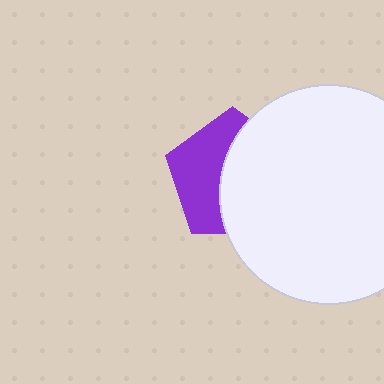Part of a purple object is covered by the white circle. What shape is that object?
It is a pentagon.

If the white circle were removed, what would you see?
You would see the complete purple pentagon.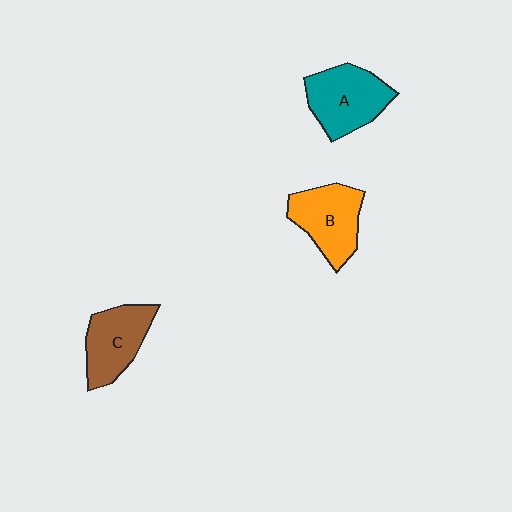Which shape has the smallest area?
Shape C (brown).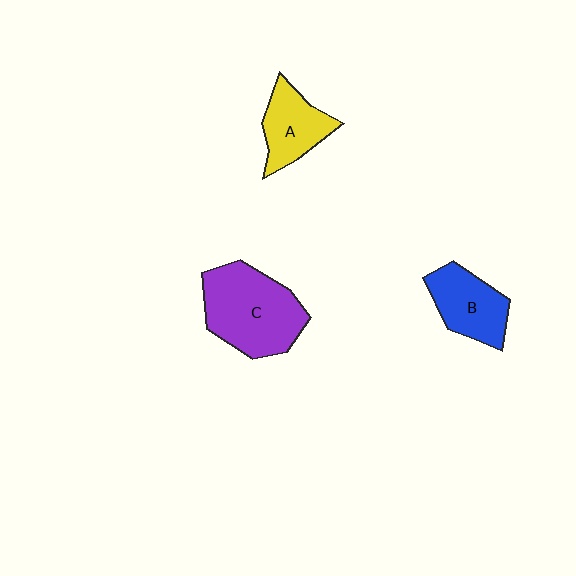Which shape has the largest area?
Shape C (purple).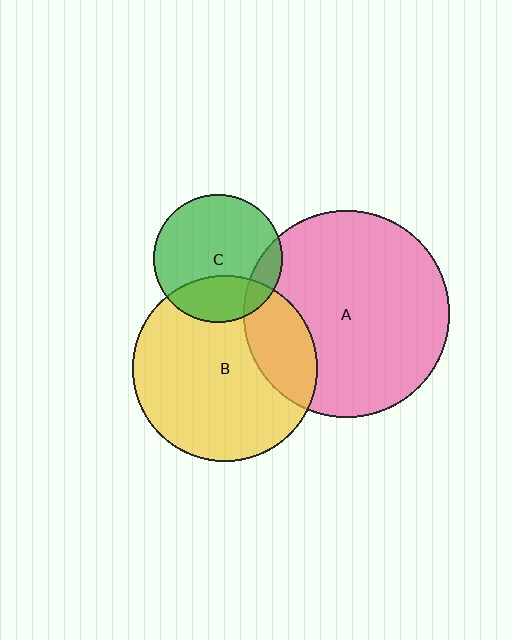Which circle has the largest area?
Circle A (pink).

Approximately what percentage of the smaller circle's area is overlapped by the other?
Approximately 30%.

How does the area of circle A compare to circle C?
Approximately 2.6 times.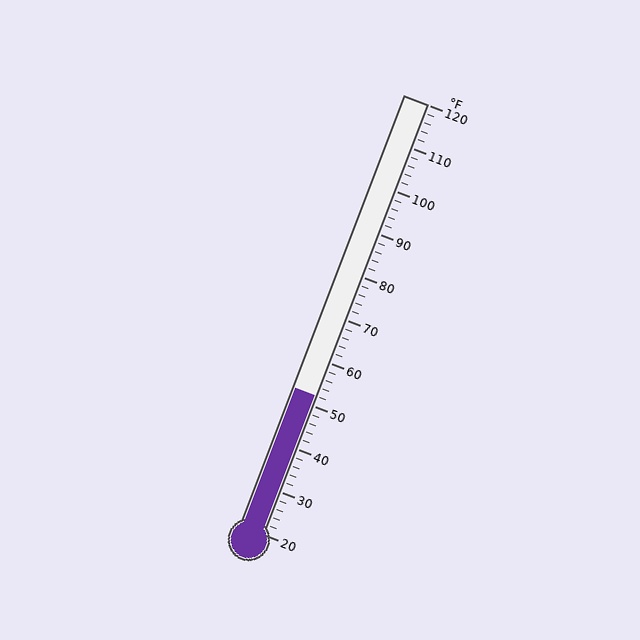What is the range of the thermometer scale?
The thermometer scale ranges from 20°F to 120°F.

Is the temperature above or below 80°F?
The temperature is below 80°F.